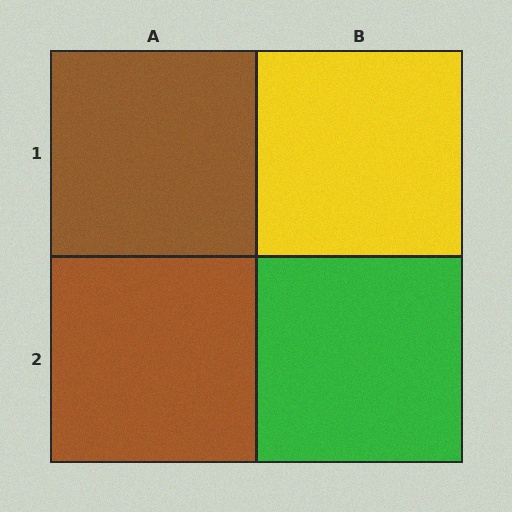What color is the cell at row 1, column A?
Brown.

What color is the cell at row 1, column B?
Yellow.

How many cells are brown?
2 cells are brown.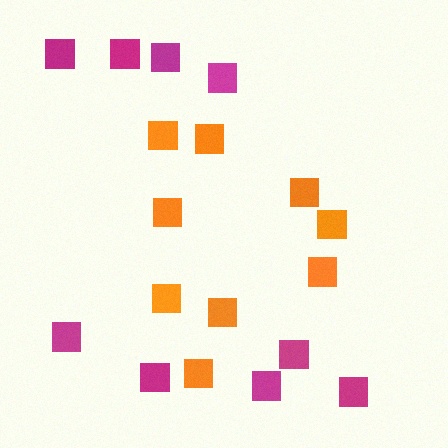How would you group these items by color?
There are 2 groups: one group of orange squares (9) and one group of magenta squares (9).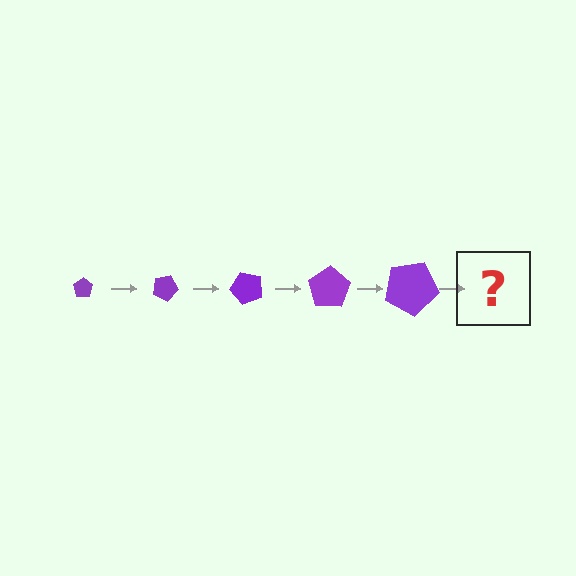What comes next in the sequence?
The next element should be a pentagon, larger than the previous one and rotated 125 degrees from the start.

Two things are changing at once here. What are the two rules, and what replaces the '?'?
The two rules are that the pentagon grows larger each step and it rotates 25 degrees each step. The '?' should be a pentagon, larger than the previous one and rotated 125 degrees from the start.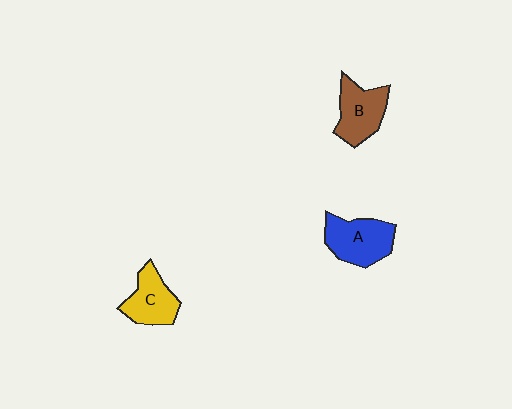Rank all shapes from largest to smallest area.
From largest to smallest: A (blue), B (brown), C (yellow).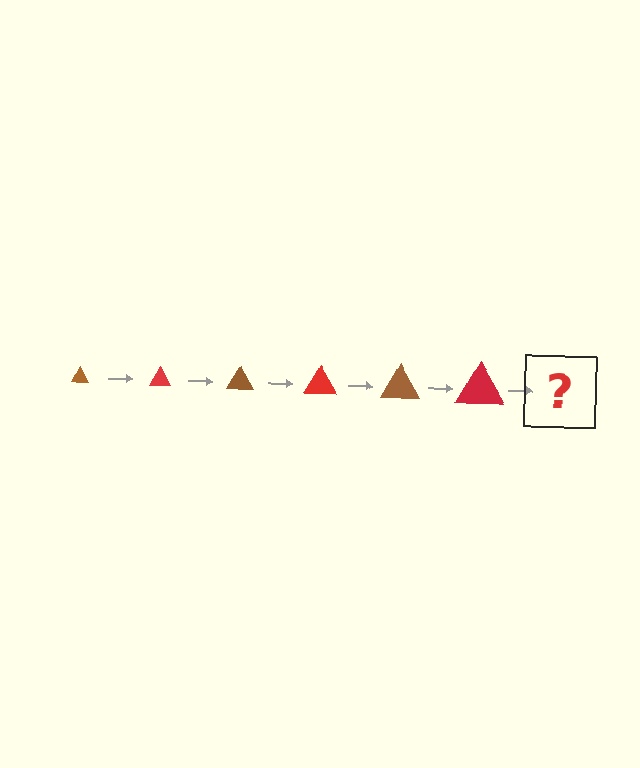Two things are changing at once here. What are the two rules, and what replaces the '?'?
The two rules are that the triangle grows larger each step and the color cycles through brown and red. The '?' should be a brown triangle, larger than the previous one.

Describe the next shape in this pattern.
It should be a brown triangle, larger than the previous one.